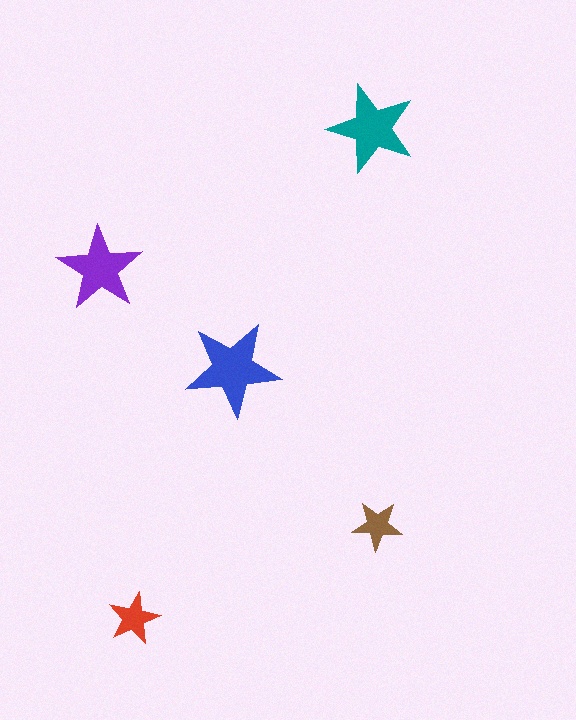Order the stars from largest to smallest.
the blue one, the teal one, the purple one, the red one, the brown one.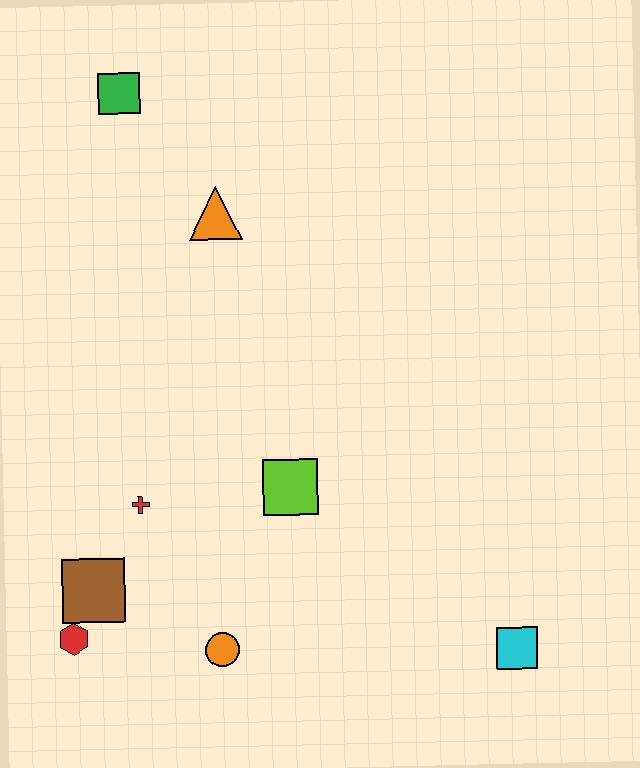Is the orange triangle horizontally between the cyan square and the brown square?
Yes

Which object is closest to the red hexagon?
The brown square is closest to the red hexagon.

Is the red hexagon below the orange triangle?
Yes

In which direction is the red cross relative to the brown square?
The red cross is above the brown square.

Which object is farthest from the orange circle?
The green square is farthest from the orange circle.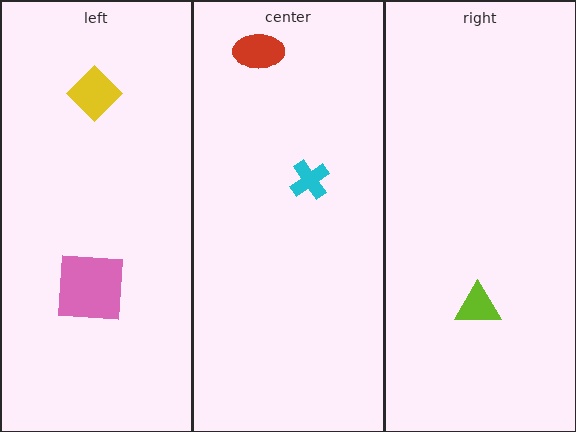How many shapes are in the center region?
2.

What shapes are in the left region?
The pink square, the yellow diamond.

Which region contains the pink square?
The left region.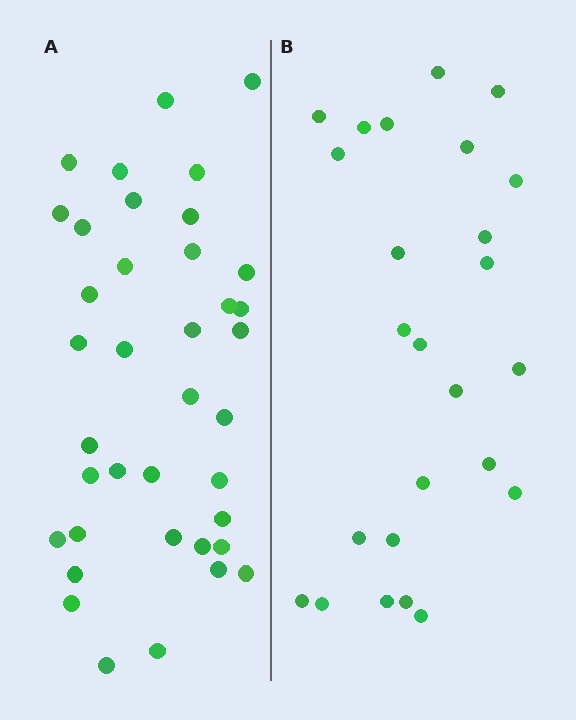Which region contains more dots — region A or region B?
Region A (the left region) has more dots.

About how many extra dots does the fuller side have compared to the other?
Region A has approximately 15 more dots than region B.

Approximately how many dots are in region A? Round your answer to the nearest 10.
About 40 dots. (The exact count is 38, which rounds to 40.)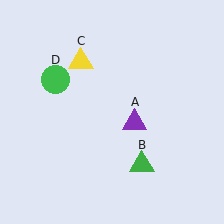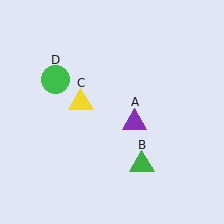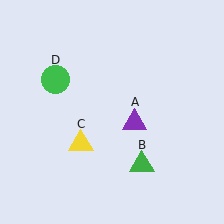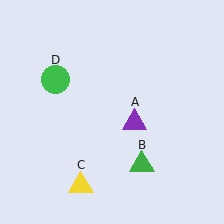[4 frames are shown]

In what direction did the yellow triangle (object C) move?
The yellow triangle (object C) moved down.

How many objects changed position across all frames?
1 object changed position: yellow triangle (object C).